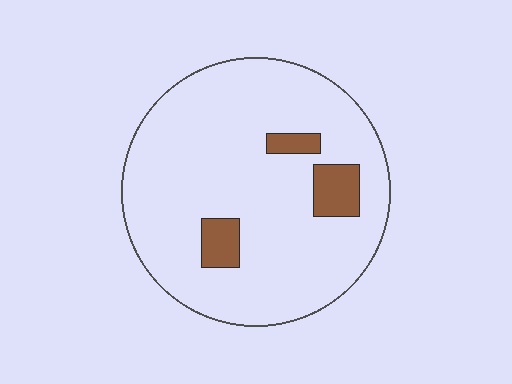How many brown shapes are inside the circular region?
3.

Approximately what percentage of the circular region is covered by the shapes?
Approximately 10%.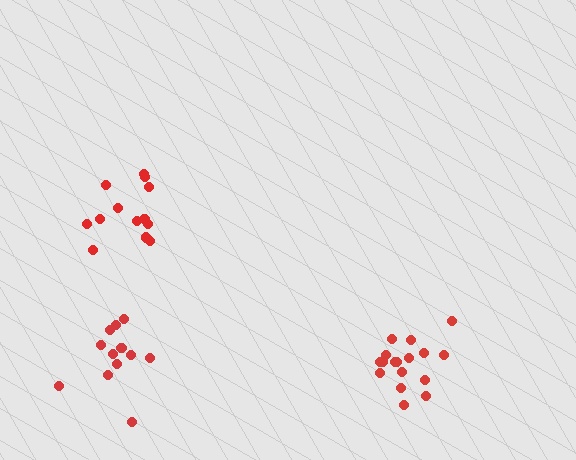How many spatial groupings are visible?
There are 3 spatial groupings.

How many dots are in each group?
Group 1: 17 dots, Group 2: 12 dots, Group 3: 13 dots (42 total).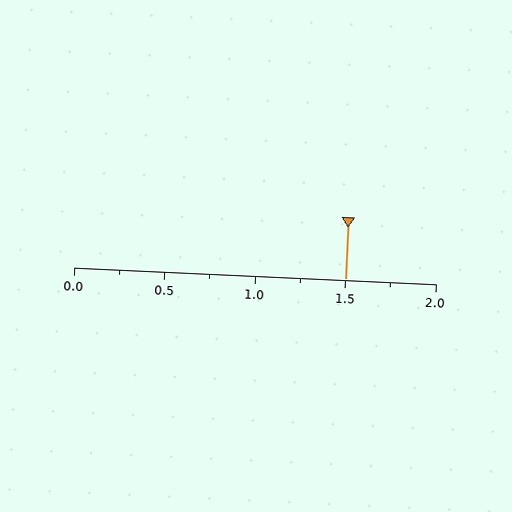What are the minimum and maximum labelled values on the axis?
The axis runs from 0.0 to 2.0.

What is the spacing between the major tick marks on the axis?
The major ticks are spaced 0.5 apart.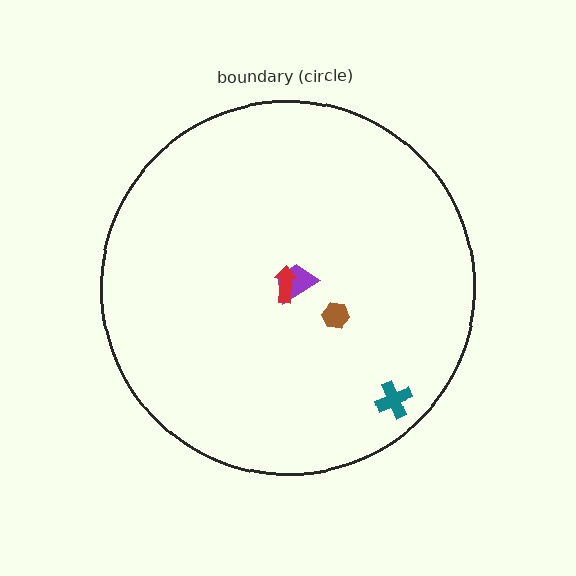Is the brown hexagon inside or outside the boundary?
Inside.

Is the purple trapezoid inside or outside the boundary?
Inside.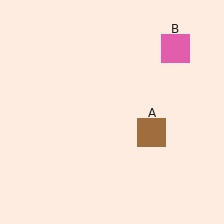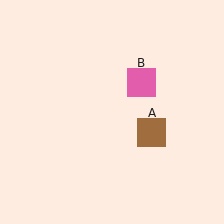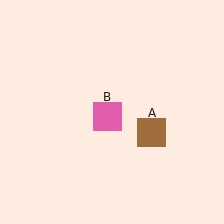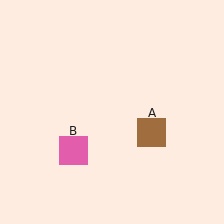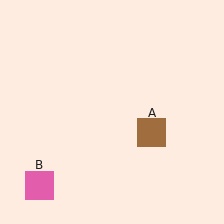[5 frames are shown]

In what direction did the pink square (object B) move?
The pink square (object B) moved down and to the left.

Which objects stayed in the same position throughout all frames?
Brown square (object A) remained stationary.